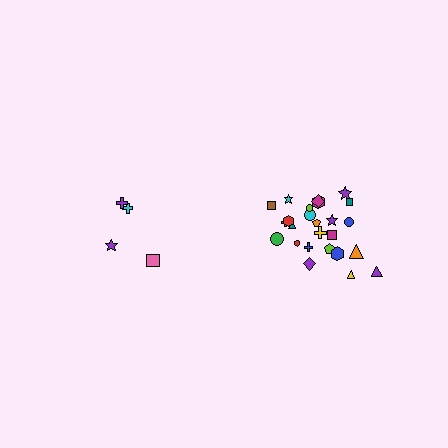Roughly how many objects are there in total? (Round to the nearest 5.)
Roughly 30 objects in total.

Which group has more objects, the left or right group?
The right group.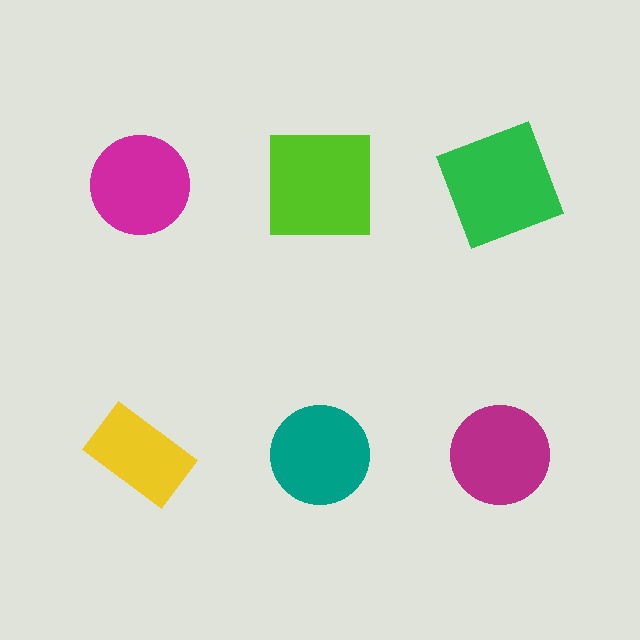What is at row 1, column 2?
A lime square.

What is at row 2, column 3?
A magenta circle.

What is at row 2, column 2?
A teal circle.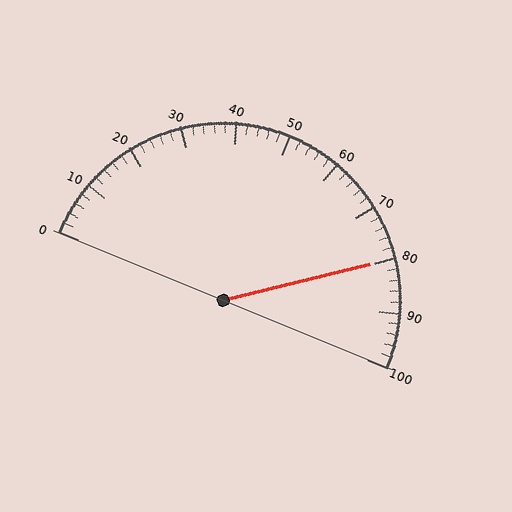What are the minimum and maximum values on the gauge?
The gauge ranges from 0 to 100.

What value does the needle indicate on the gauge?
The needle indicates approximately 80.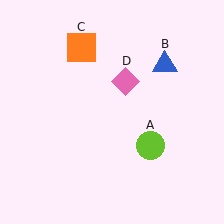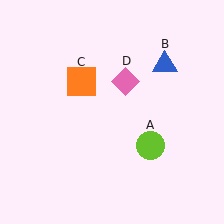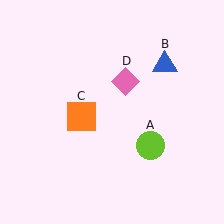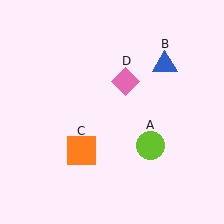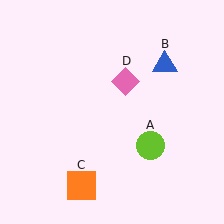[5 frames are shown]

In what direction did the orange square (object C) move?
The orange square (object C) moved down.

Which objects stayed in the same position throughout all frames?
Lime circle (object A) and blue triangle (object B) and pink diamond (object D) remained stationary.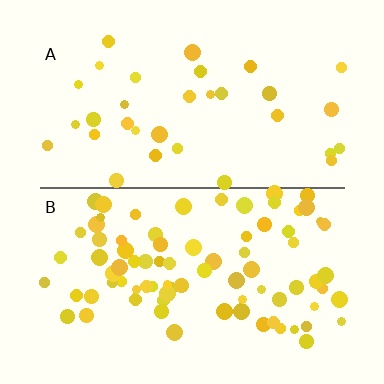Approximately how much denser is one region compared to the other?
Approximately 2.5× — region B over region A.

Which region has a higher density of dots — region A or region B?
B (the bottom).